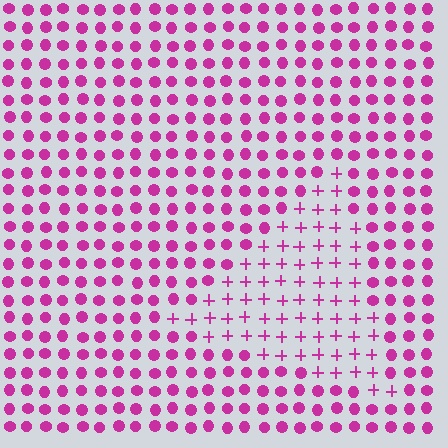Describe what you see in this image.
The image is filled with small magenta elements arranged in a uniform grid. A triangle-shaped region contains plus signs, while the surrounding area contains circles. The boundary is defined purely by the change in element shape.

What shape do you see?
I see a triangle.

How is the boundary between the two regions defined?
The boundary is defined by a change in element shape: plus signs inside vs. circles outside. All elements share the same color and spacing.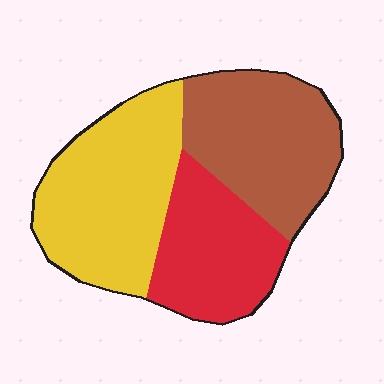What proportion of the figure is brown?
Brown takes up about one third (1/3) of the figure.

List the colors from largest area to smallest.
From largest to smallest: yellow, brown, red.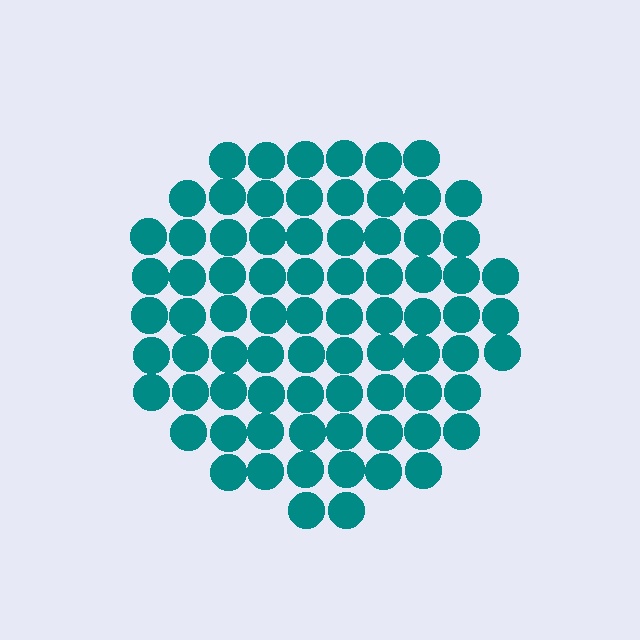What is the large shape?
The large shape is a circle.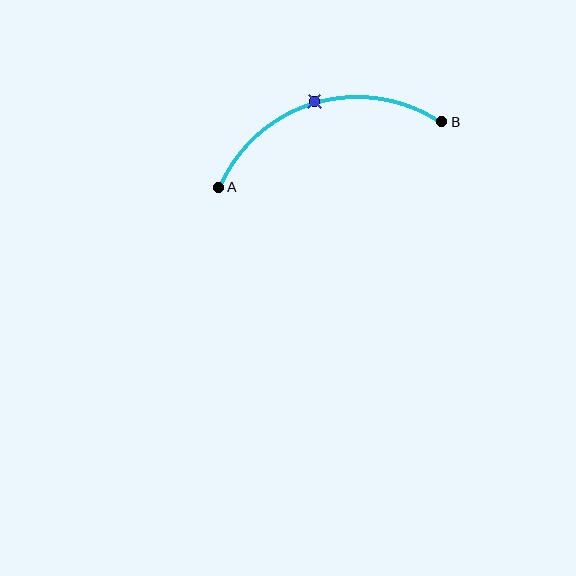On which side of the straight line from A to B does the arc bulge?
The arc bulges above the straight line connecting A and B.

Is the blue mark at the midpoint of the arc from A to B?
Yes. The blue mark lies on the arc at equal arc-length from both A and B — it is the arc midpoint.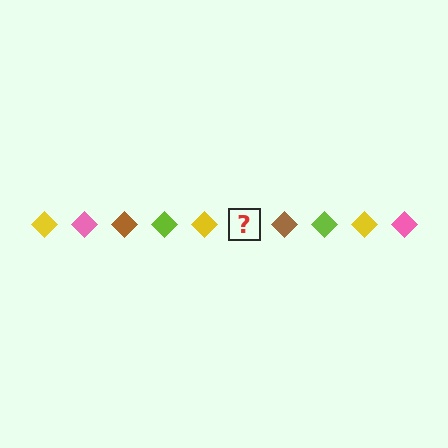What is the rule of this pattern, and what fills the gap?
The rule is that the pattern cycles through yellow, pink, brown, lime diamonds. The gap should be filled with a pink diamond.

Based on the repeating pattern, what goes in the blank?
The blank should be a pink diamond.